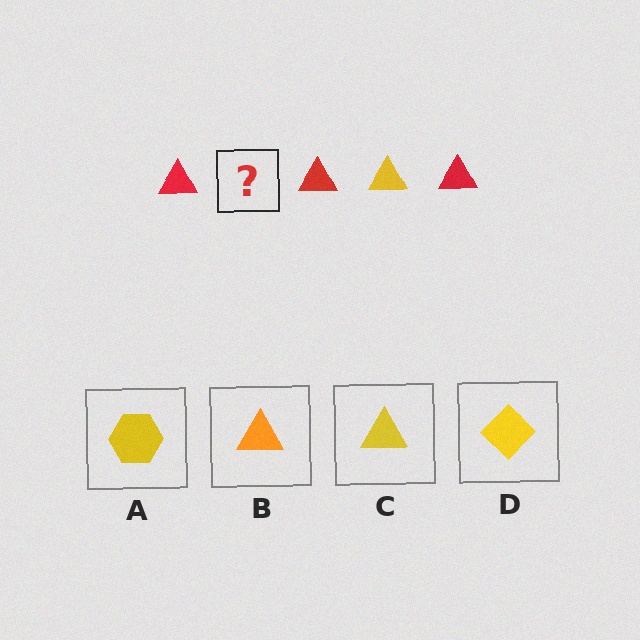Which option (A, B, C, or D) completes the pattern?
C.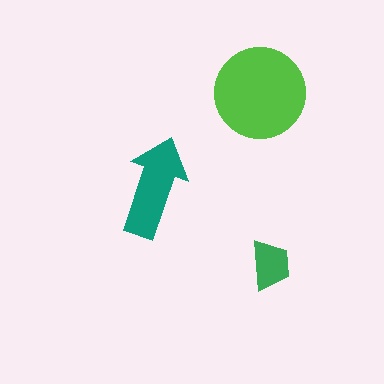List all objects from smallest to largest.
The green trapezoid, the teal arrow, the lime circle.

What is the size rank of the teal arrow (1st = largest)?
2nd.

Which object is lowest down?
The green trapezoid is bottommost.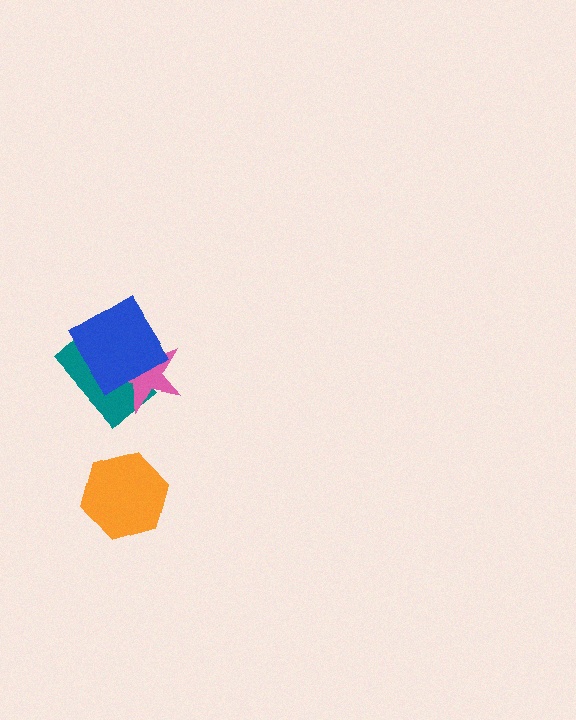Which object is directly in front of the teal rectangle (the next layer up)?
The pink star is directly in front of the teal rectangle.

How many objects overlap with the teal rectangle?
2 objects overlap with the teal rectangle.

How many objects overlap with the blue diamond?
2 objects overlap with the blue diamond.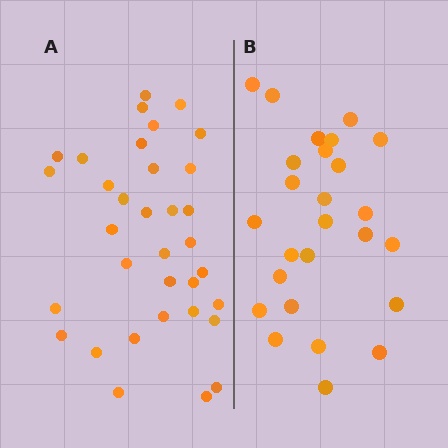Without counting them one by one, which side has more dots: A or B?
Region A (the left region) has more dots.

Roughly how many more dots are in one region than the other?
Region A has roughly 8 or so more dots than region B.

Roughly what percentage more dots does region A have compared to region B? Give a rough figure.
About 30% more.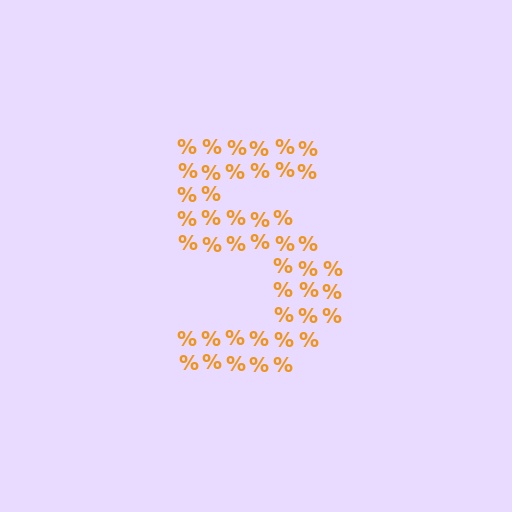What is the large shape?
The large shape is the digit 5.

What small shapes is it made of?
It is made of small percent signs.